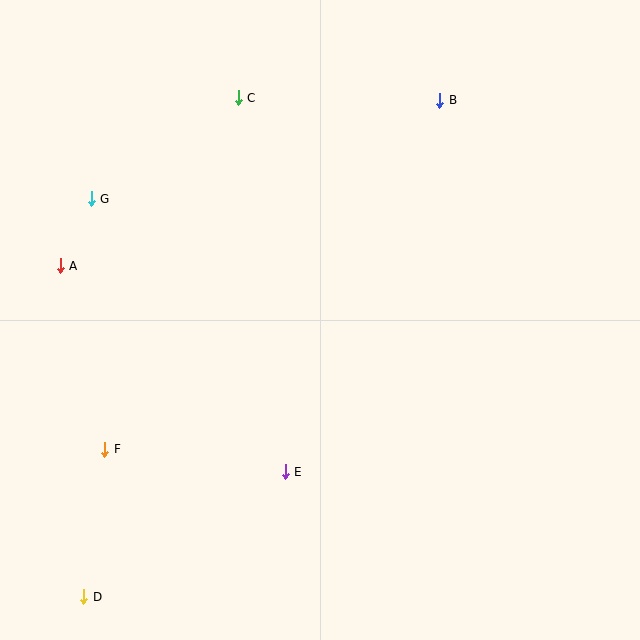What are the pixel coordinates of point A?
Point A is at (60, 266).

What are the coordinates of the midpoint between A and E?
The midpoint between A and E is at (173, 369).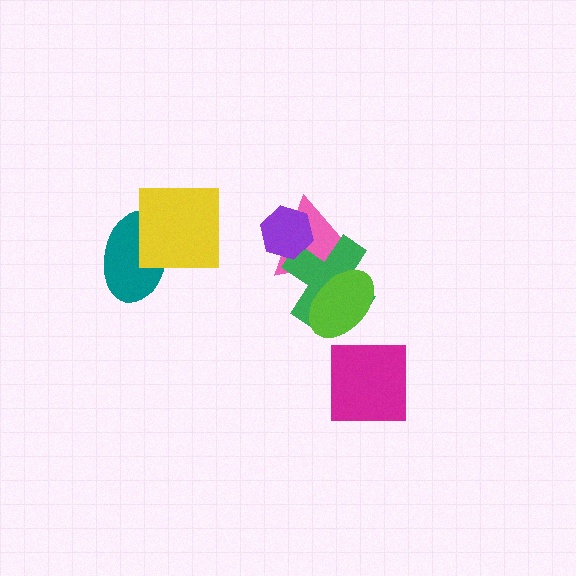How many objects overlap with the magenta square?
0 objects overlap with the magenta square.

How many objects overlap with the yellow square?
1 object overlaps with the yellow square.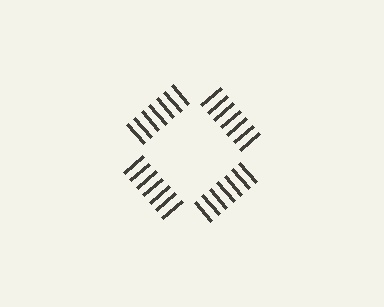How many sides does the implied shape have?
4 sides — the line-ends trace a square.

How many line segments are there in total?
28 — 7 along each of the 4 edges.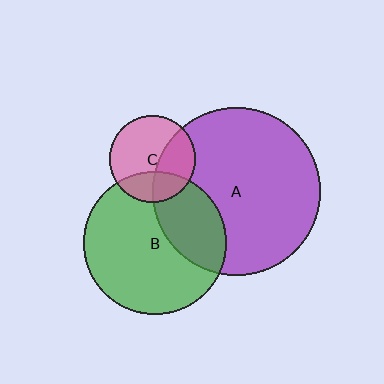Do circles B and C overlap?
Yes.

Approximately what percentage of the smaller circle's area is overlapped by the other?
Approximately 25%.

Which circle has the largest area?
Circle A (purple).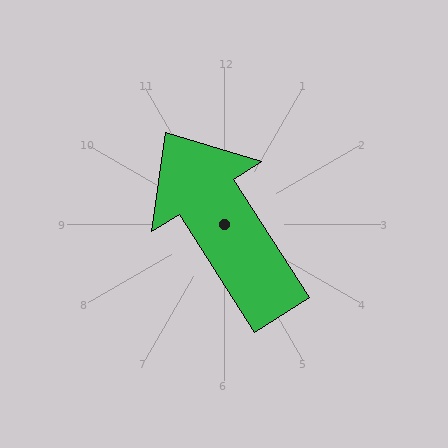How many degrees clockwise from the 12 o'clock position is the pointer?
Approximately 327 degrees.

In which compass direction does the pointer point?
Northwest.